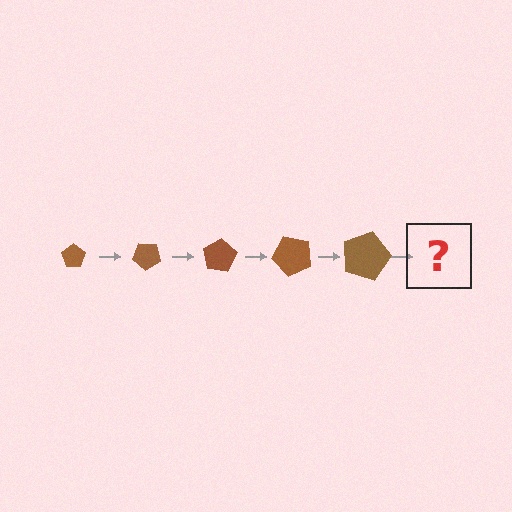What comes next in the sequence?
The next element should be a pentagon, larger than the previous one and rotated 200 degrees from the start.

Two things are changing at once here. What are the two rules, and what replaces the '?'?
The two rules are that the pentagon grows larger each step and it rotates 40 degrees each step. The '?' should be a pentagon, larger than the previous one and rotated 200 degrees from the start.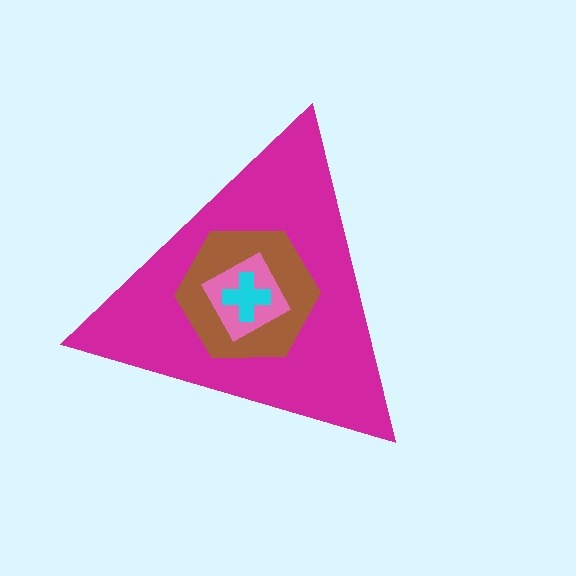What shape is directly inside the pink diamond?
The cyan cross.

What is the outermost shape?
The magenta triangle.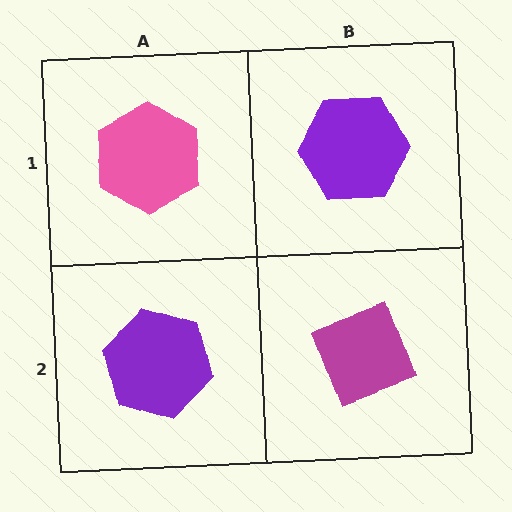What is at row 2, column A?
A purple hexagon.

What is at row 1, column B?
A purple hexagon.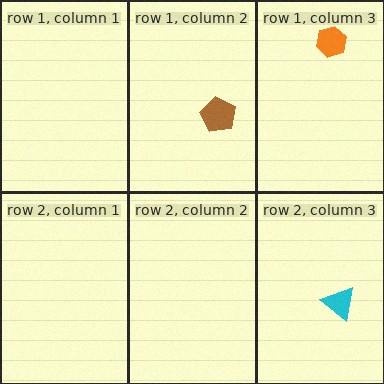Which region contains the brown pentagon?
The row 1, column 2 region.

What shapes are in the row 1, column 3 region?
The orange hexagon.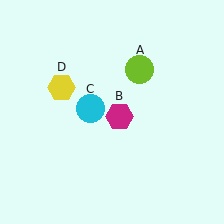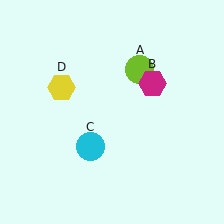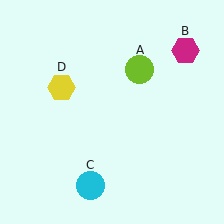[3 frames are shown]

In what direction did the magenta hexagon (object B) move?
The magenta hexagon (object B) moved up and to the right.